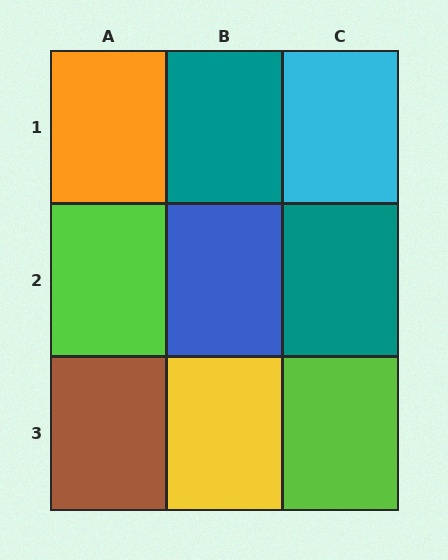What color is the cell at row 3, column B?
Yellow.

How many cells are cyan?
1 cell is cyan.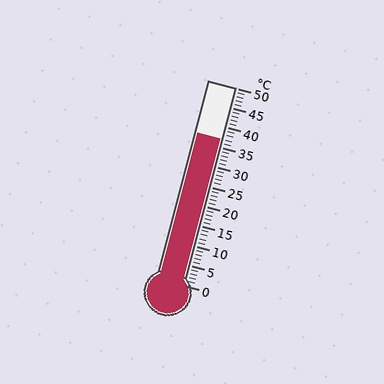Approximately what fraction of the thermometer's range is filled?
The thermometer is filled to approximately 75% of its range.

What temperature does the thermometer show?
The thermometer shows approximately 37°C.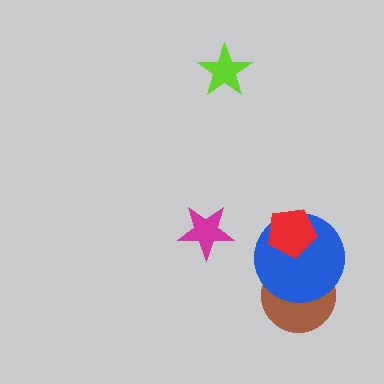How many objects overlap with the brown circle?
1 object overlaps with the brown circle.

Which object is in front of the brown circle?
The blue circle is in front of the brown circle.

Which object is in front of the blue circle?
The red pentagon is in front of the blue circle.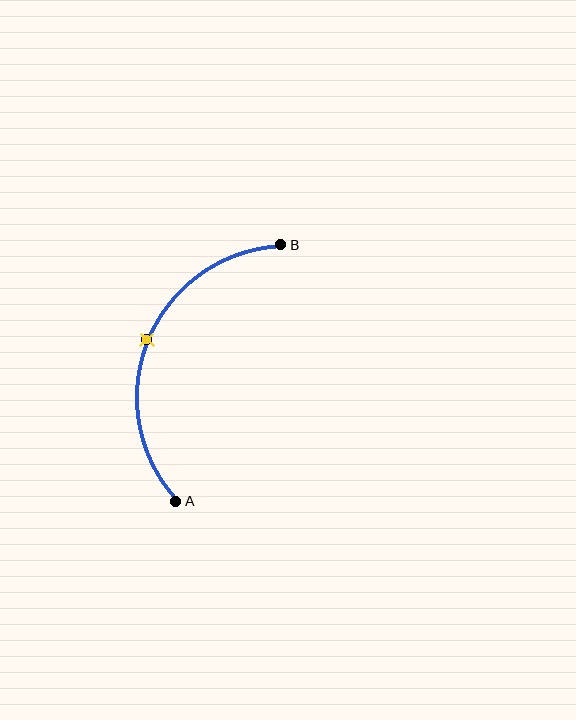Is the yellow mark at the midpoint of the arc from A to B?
Yes. The yellow mark lies on the arc at equal arc-length from both A and B — it is the arc midpoint.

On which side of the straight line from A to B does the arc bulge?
The arc bulges to the left of the straight line connecting A and B.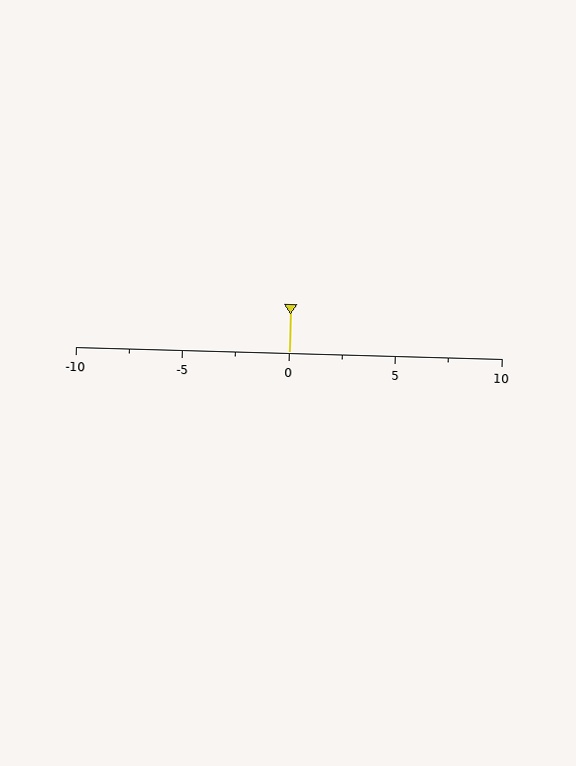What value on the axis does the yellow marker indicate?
The marker indicates approximately 0.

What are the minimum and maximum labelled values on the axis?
The axis runs from -10 to 10.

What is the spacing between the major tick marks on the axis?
The major ticks are spaced 5 apart.